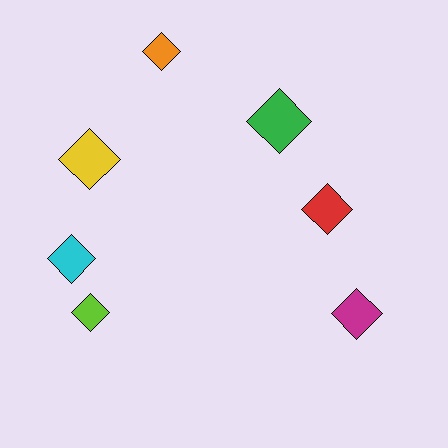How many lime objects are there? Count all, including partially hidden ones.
There is 1 lime object.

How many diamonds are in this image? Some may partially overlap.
There are 7 diamonds.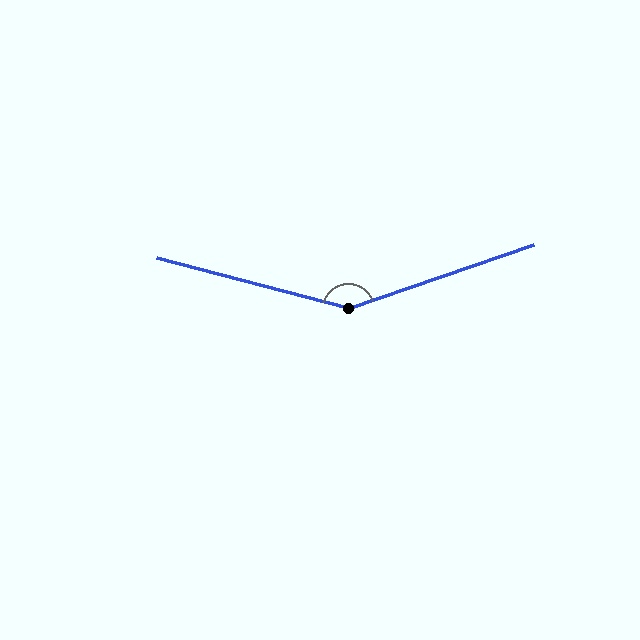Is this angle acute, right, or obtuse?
It is obtuse.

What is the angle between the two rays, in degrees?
Approximately 146 degrees.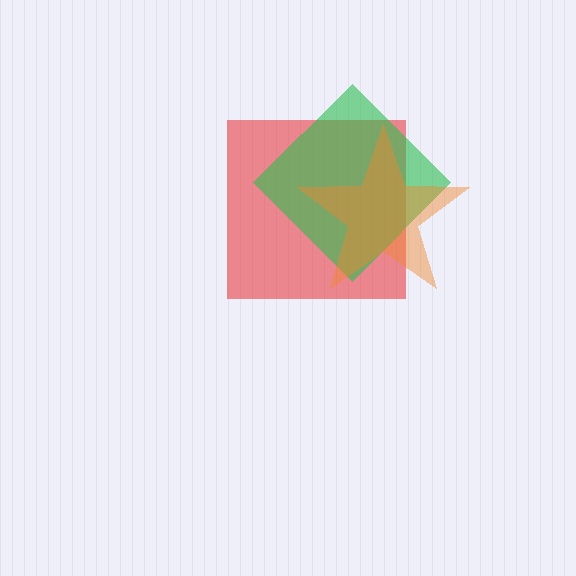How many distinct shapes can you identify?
There are 3 distinct shapes: a red square, a green diamond, an orange star.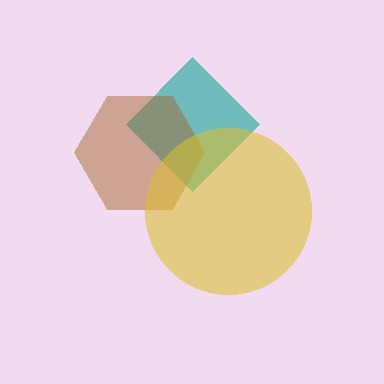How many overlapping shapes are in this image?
There are 3 overlapping shapes in the image.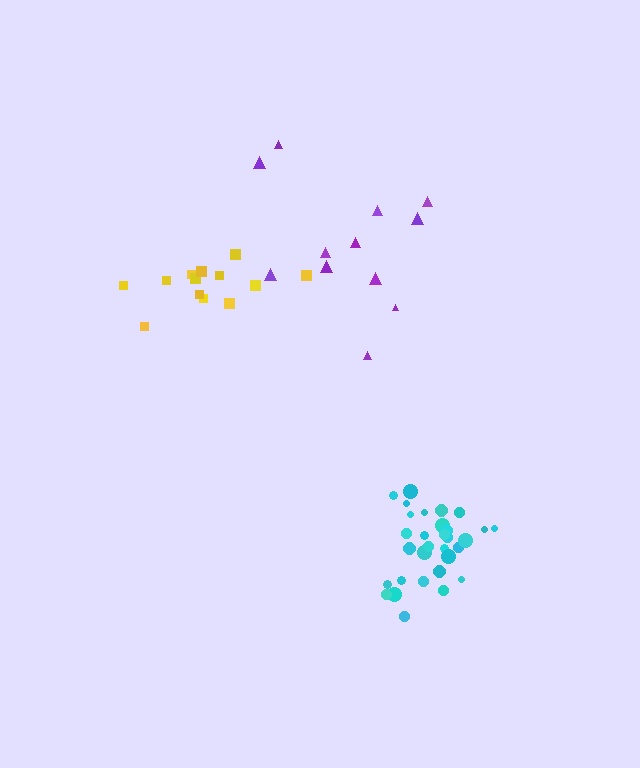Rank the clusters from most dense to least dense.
cyan, yellow, purple.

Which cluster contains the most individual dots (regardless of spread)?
Cyan (32).